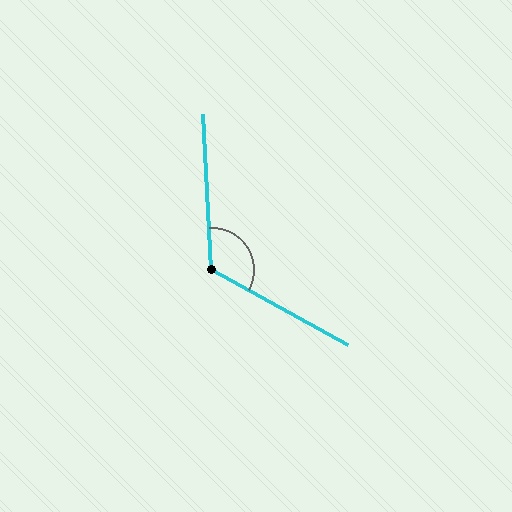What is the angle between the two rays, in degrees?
Approximately 122 degrees.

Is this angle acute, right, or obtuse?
It is obtuse.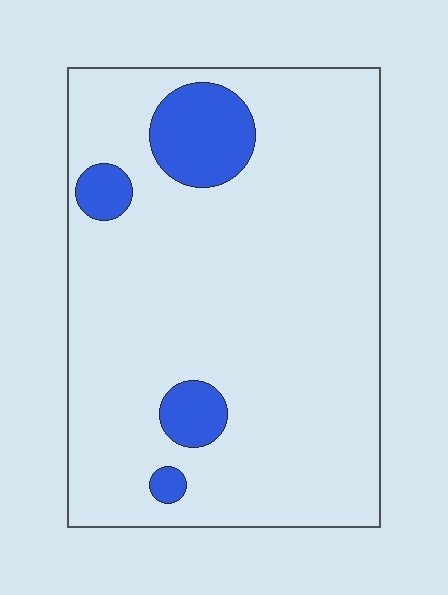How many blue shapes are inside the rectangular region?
4.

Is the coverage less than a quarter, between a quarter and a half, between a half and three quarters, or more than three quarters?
Less than a quarter.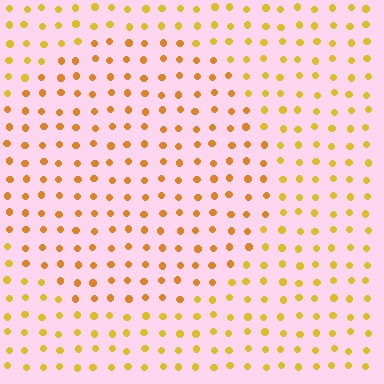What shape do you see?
I see a circle.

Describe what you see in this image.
The image is filled with small yellow elements in a uniform arrangement. A circle-shaped region is visible where the elements are tinted to a slightly different hue, forming a subtle color boundary.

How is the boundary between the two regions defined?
The boundary is defined purely by a slight shift in hue (about 20 degrees). Spacing, size, and orientation are identical on both sides.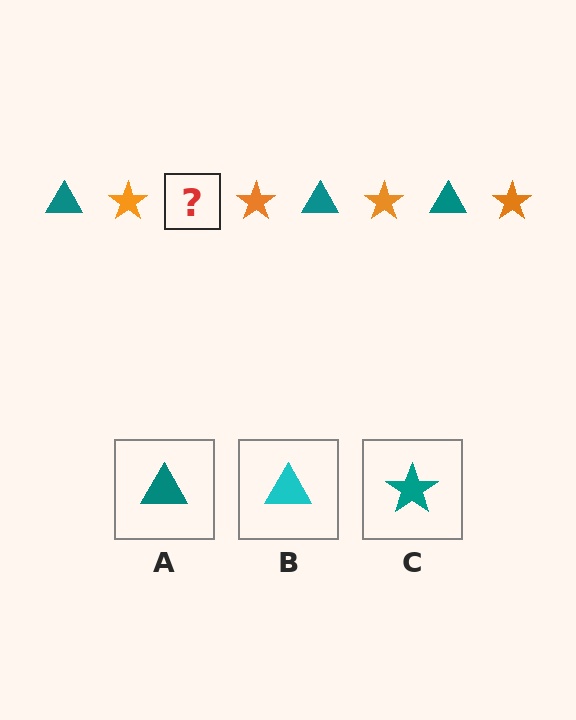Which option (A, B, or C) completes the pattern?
A.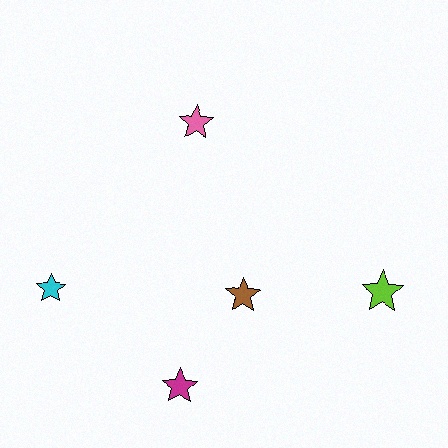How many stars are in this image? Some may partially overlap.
There are 5 stars.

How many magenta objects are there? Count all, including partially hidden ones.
There is 1 magenta object.